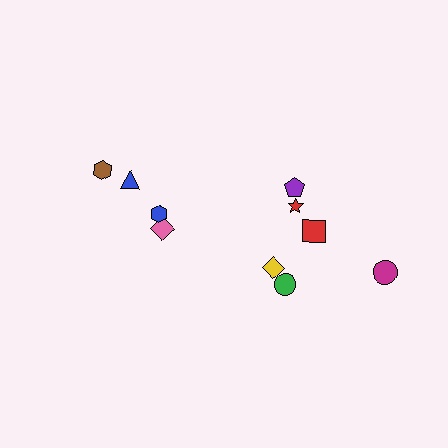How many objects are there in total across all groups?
There are 10 objects.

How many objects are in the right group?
There are 6 objects.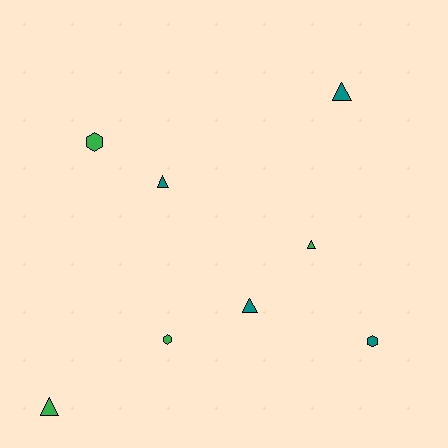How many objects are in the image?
There are 8 objects.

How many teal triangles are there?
There are 3 teal triangles.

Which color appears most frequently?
Green, with 4 objects.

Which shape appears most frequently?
Triangle, with 5 objects.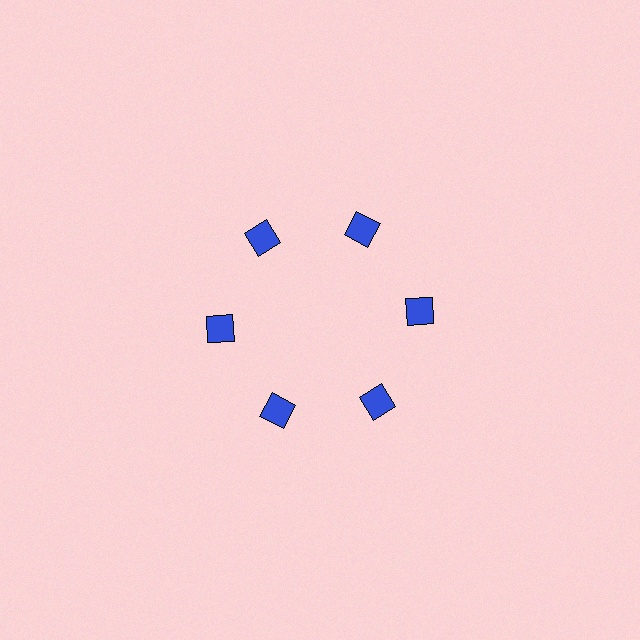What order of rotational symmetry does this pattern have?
This pattern has 6-fold rotational symmetry.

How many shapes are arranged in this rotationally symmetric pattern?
There are 6 shapes, arranged in 6 groups of 1.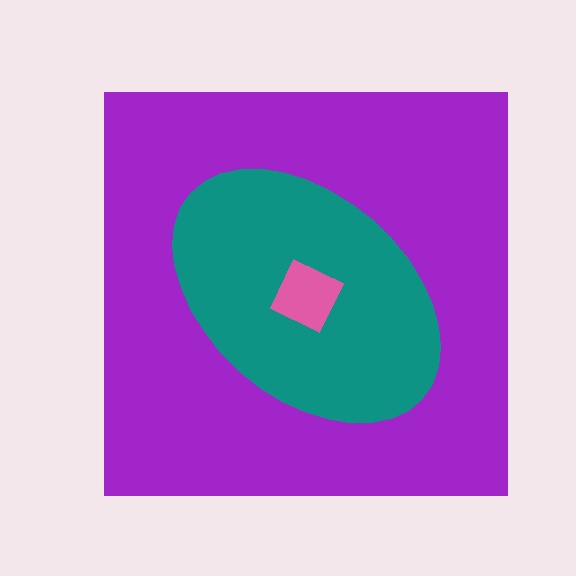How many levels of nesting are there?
3.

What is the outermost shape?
The purple square.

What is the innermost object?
The pink diamond.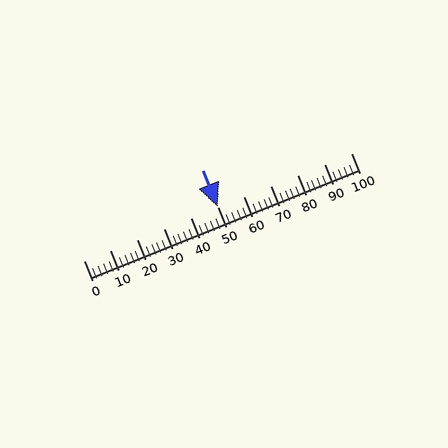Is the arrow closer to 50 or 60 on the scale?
The arrow is closer to 50.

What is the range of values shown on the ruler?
The ruler shows values from 0 to 100.